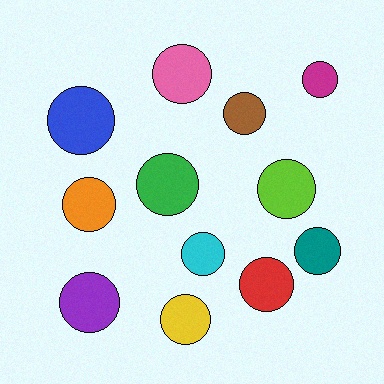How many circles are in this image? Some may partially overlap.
There are 12 circles.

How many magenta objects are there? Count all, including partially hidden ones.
There is 1 magenta object.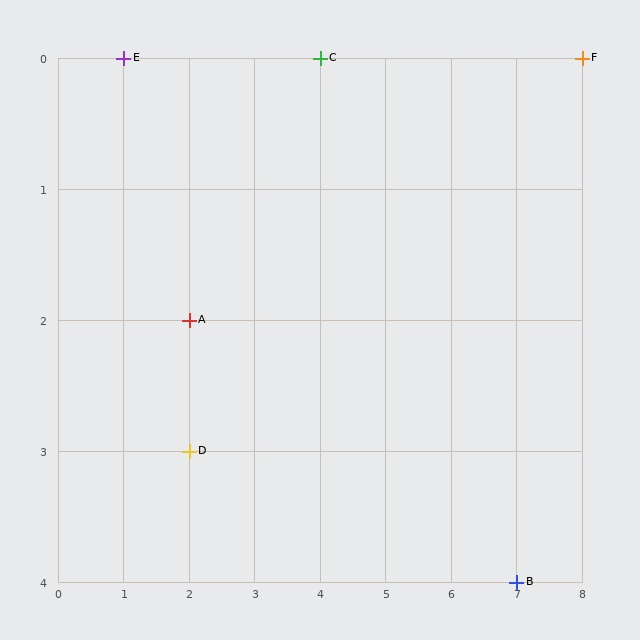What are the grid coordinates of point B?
Point B is at grid coordinates (7, 4).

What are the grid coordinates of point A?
Point A is at grid coordinates (2, 2).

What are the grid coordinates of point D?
Point D is at grid coordinates (2, 3).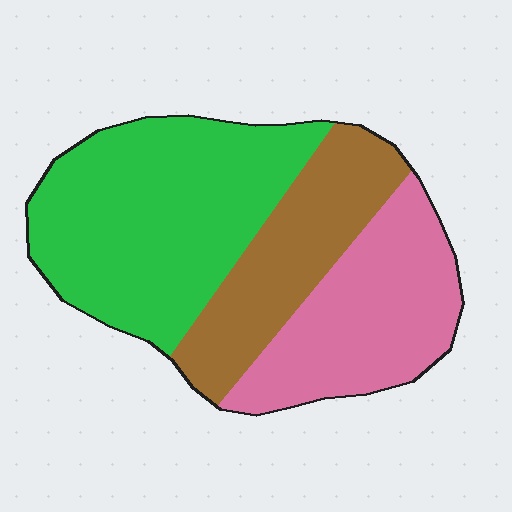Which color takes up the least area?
Brown, at roughly 25%.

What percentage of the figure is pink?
Pink takes up between a sixth and a third of the figure.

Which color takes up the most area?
Green, at roughly 45%.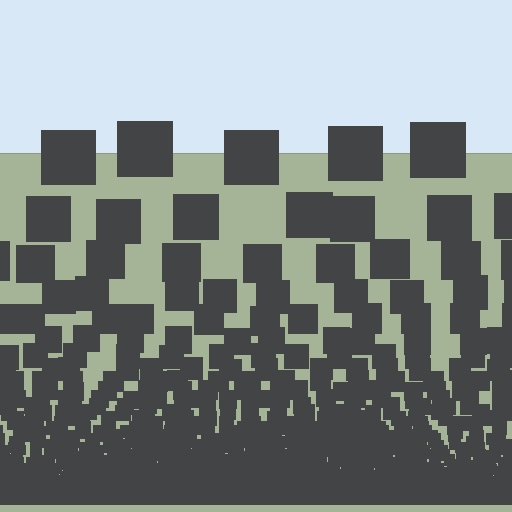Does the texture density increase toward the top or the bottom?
Density increases toward the bottom.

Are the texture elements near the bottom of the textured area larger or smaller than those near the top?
Smaller. The gradient is inverted — elements near the bottom are smaller and denser.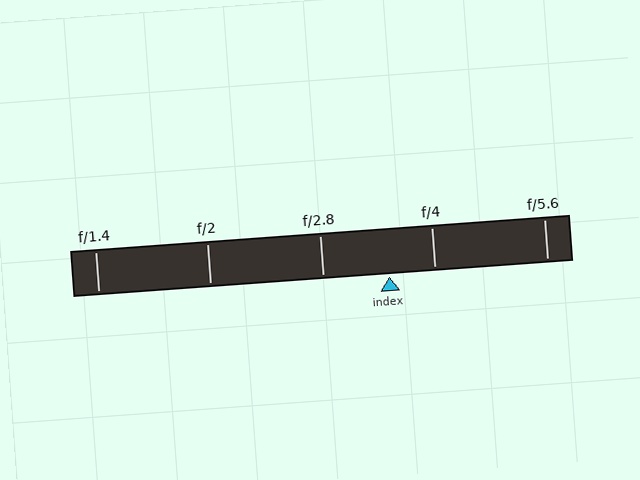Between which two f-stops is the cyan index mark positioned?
The index mark is between f/2.8 and f/4.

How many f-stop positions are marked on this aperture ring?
There are 5 f-stop positions marked.